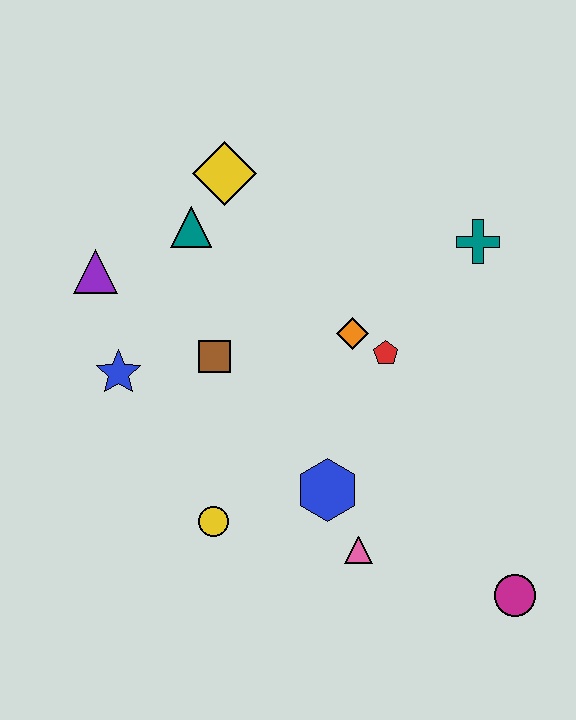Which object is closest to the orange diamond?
The red pentagon is closest to the orange diamond.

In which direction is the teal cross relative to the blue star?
The teal cross is to the right of the blue star.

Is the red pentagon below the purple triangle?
Yes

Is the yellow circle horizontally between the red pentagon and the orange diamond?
No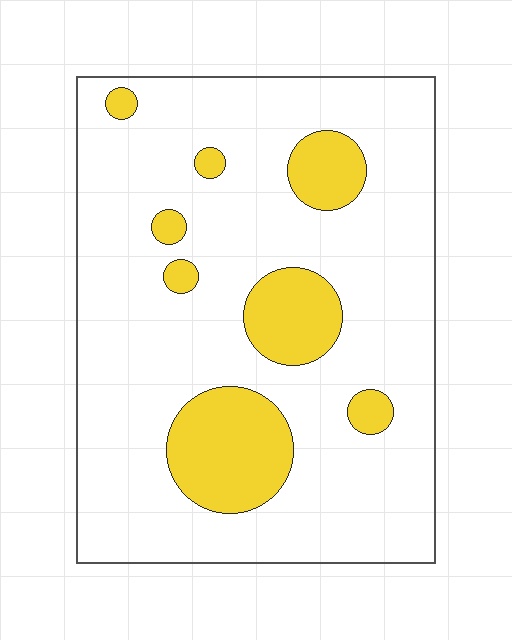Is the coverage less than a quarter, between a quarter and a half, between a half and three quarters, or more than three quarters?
Less than a quarter.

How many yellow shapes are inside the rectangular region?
8.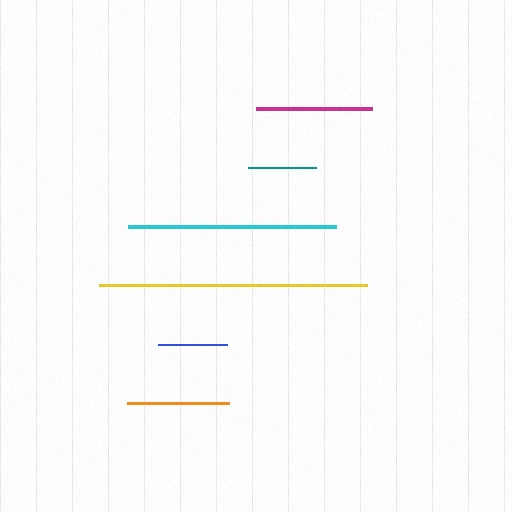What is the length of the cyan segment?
The cyan segment is approximately 208 pixels long.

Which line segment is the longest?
The yellow line is the longest at approximately 268 pixels.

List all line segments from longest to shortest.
From longest to shortest: yellow, cyan, magenta, orange, blue, teal.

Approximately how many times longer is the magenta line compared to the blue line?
The magenta line is approximately 1.7 times the length of the blue line.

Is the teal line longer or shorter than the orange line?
The orange line is longer than the teal line.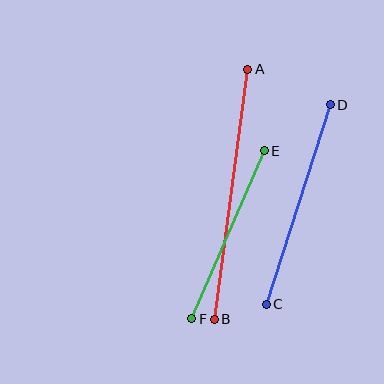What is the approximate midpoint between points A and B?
The midpoint is at approximately (231, 194) pixels.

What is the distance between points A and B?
The distance is approximately 252 pixels.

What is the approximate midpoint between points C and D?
The midpoint is at approximately (298, 204) pixels.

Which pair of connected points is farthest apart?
Points A and B are farthest apart.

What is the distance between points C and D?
The distance is approximately 209 pixels.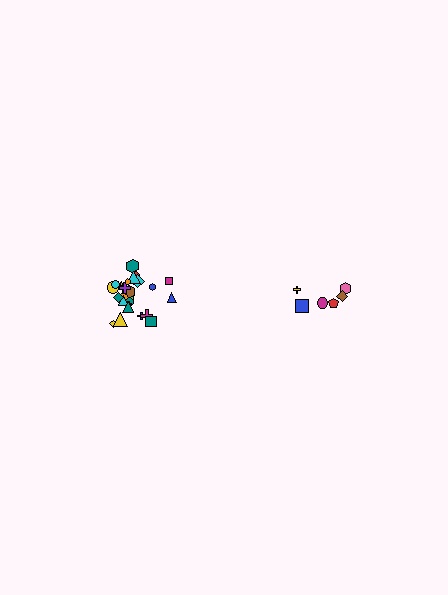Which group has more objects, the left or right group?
The left group.